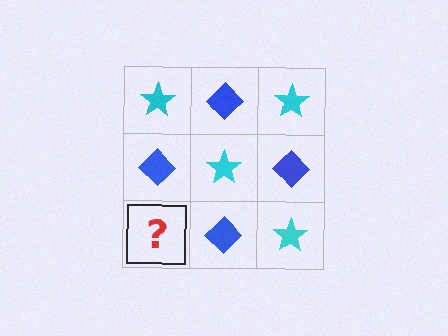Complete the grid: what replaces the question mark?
The question mark should be replaced with a cyan star.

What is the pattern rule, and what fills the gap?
The rule is that it alternates cyan star and blue diamond in a checkerboard pattern. The gap should be filled with a cyan star.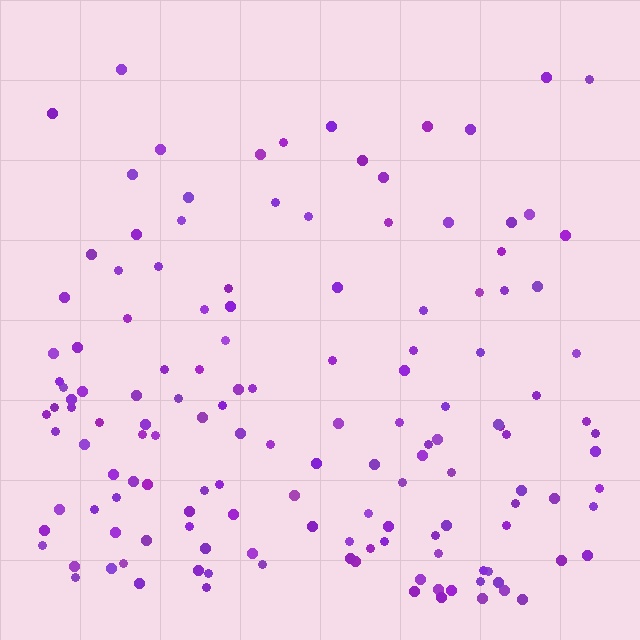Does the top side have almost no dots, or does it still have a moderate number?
Still a moderate number, just noticeably fewer than the bottom.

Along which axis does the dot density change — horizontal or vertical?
Vertical.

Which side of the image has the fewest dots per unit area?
The top.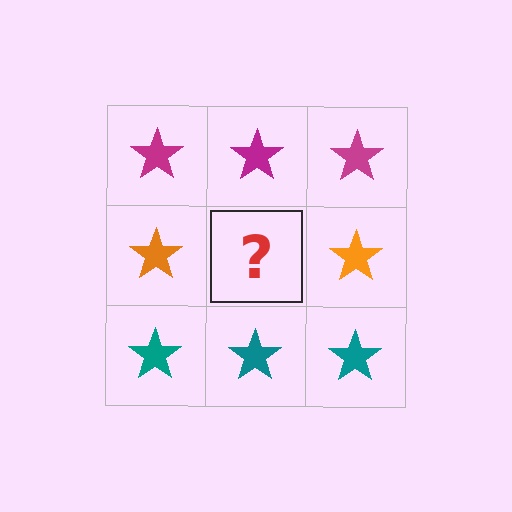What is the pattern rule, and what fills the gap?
The rule is that each row has a consistent color. The gap should be filled with an orange star.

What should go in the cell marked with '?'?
The missing cell should contain an orange star.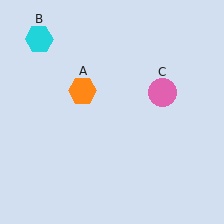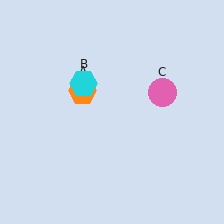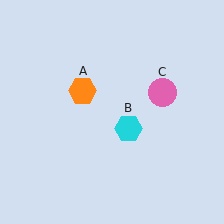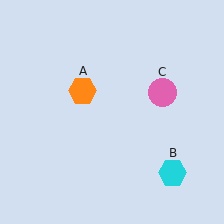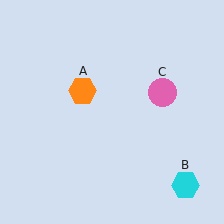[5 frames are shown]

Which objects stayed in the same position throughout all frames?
Orange hexagon (object A) and pink circle (object C) remained stationary.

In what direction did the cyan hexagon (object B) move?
The cyan hexagon (object B) moved down and to the right.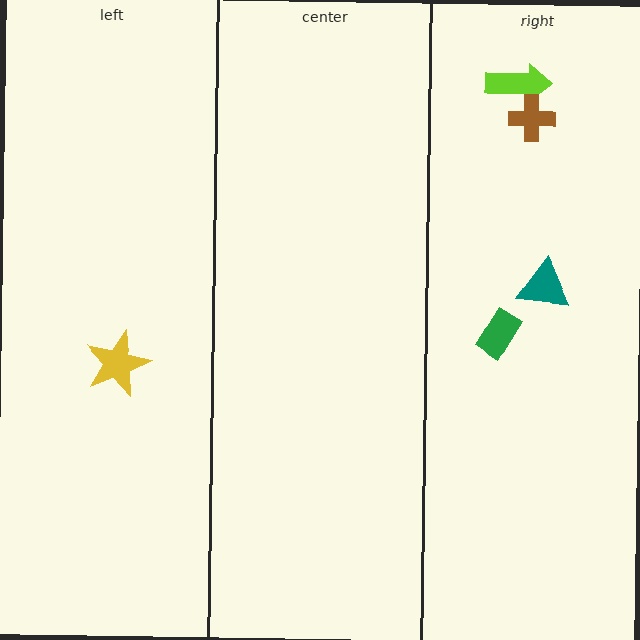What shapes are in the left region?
The yellow star.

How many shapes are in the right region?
4.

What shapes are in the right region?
The teal triangle, the lime arrow, the brown cross, the green rectangle.